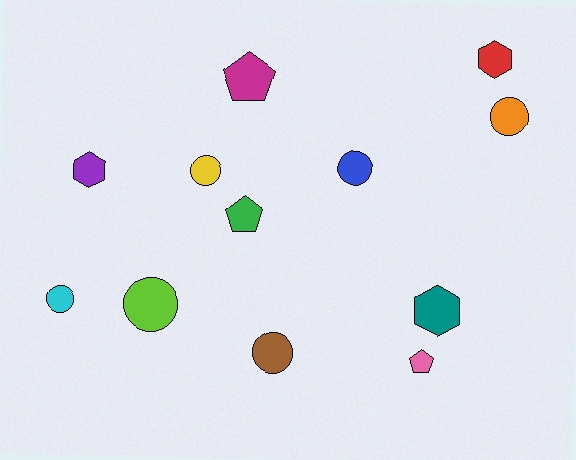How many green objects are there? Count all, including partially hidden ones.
There is 1 green object.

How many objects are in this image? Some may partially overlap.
There are 12 objects.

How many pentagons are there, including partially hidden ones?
There are 3 pentagons.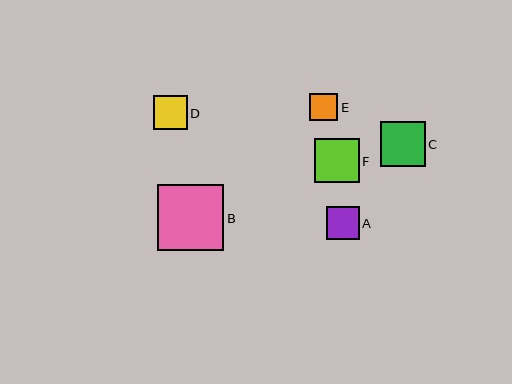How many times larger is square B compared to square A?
Square B is approximately 2.0 times the size of square A.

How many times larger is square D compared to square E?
Square D is approximately 1.2 times the size of square E.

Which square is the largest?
Square B is the largest with a size of approximately 66 pixels.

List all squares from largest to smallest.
From largest to smallest: B, C, F, D, A, E.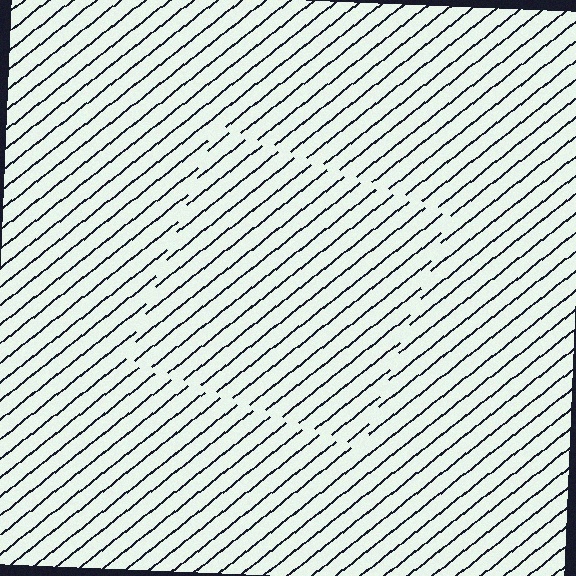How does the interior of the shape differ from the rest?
The interior of the shape contains the same grating, shifted by half a period — the contour is defined by the phase discontinuity where line-ends from the inner and outer gratings abut.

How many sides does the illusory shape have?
4 sides — the line-ends trace a square.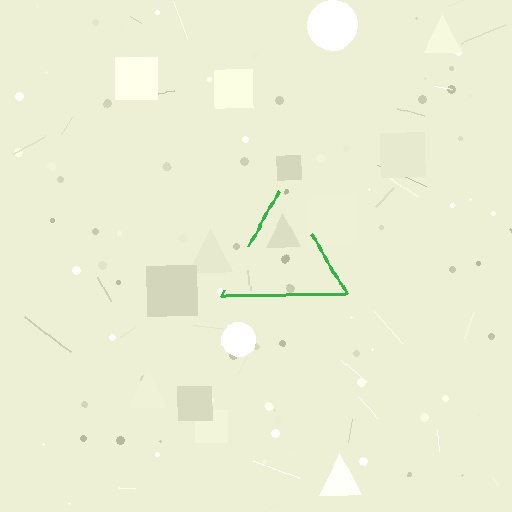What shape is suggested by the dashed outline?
The dashed outline suggests a triangle.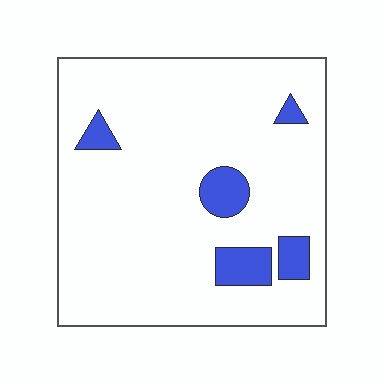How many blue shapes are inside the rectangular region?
5.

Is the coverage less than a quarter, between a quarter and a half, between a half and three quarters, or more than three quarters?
Less than a quarter.